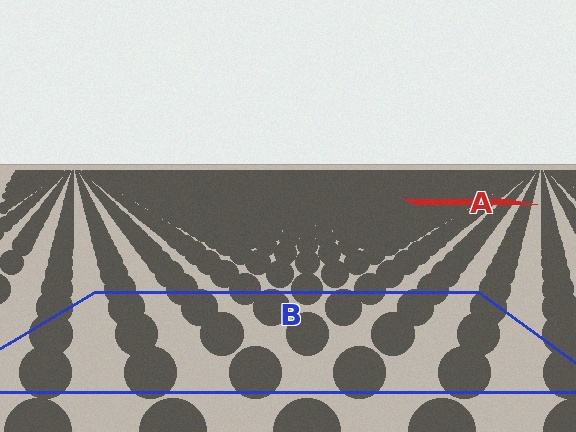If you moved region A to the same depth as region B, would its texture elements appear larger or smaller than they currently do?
They would appear larger. At a closer depth, the same texture elements are projected at a bigger on-screen size.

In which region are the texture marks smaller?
The texture marks are smaller in region A, because it is farther away.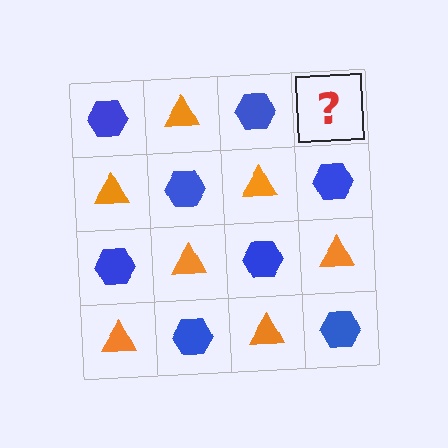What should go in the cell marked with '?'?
The missing cell should contain an orange triangle.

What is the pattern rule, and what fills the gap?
The rule is that it alternates blue hexagon and orange triangle in a checkerboard pattern. The gap should be filled with an orange triangle.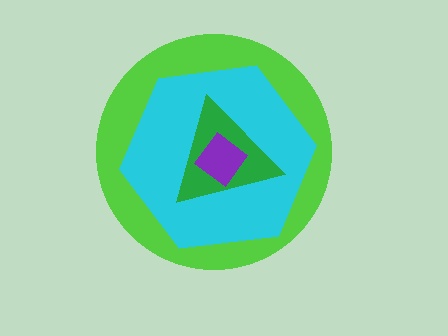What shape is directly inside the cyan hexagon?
The green triangle.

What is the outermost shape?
The lime circle.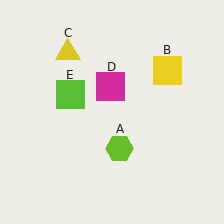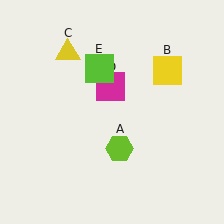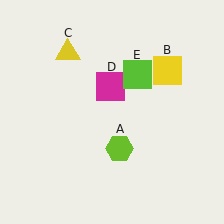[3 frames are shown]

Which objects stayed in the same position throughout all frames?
Lime hexagon (object A) and yellow square (object B) and yellow triangle (object C) and magenta square (object D) remained stationary.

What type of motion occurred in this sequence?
The lime square (object E) rotated clockwise around the center of the scene.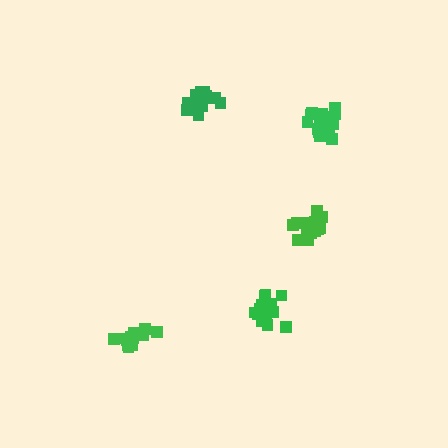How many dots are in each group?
Group 1: 18 dots, Group 2: 17 dots, Group 3: 16 dots, Group 4: 13 dots, Group 5: 19 dots (83 total).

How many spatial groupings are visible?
There are 5 spatial groupings.